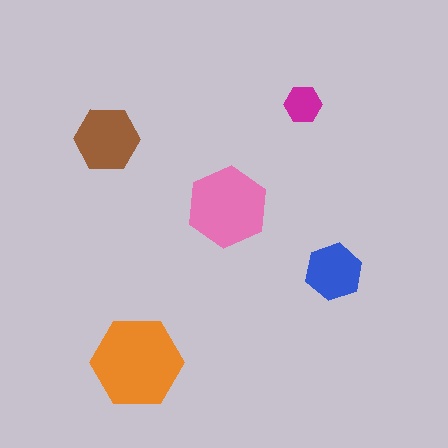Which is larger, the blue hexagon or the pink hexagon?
The pink one.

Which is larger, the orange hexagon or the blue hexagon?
The orange one.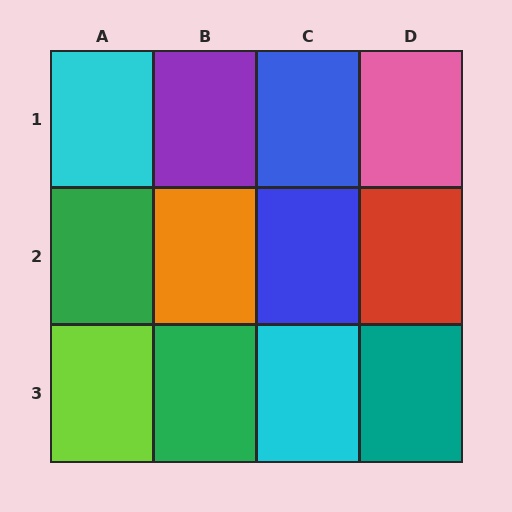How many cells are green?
2 cells are green.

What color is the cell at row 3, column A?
Lime.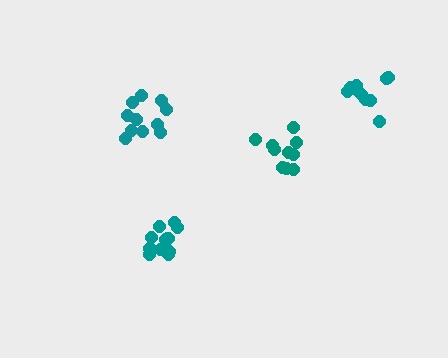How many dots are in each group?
Group 1: 10 dots, Group 2: 10 dots, Group 3: 11 dots, Group 4: 11 dots (42 total).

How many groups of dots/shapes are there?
There are 4 groups.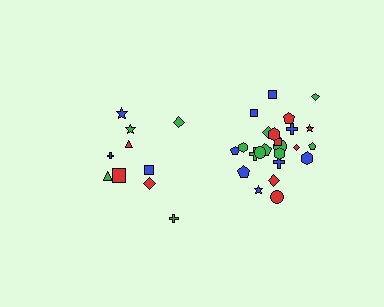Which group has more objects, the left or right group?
The right group.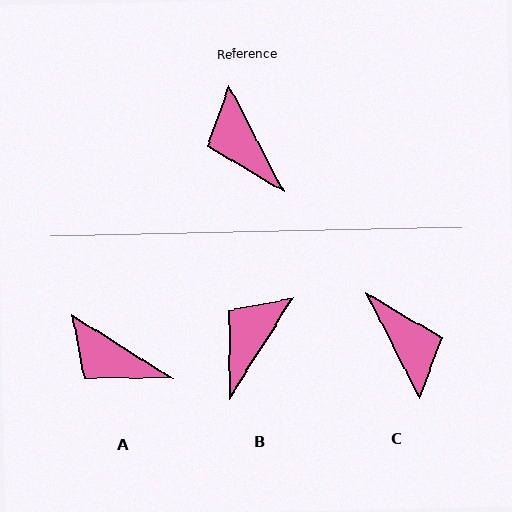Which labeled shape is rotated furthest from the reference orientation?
C, about 180 degrees away.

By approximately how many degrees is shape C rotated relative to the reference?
Approximately 180 degrees clockwise.